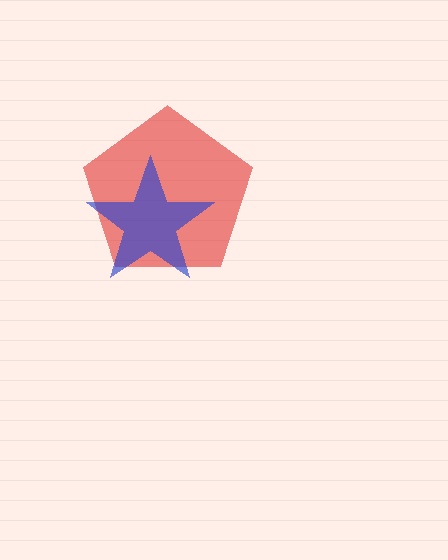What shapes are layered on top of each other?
The layered shapes are: a red pentagon, a blue star.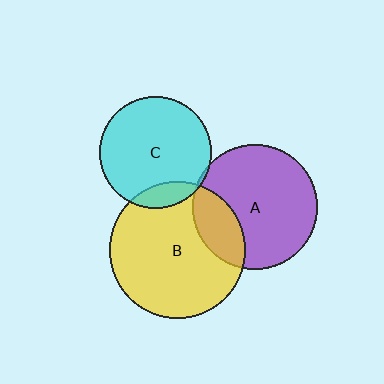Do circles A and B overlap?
Yes.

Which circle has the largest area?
Circle B (yellow).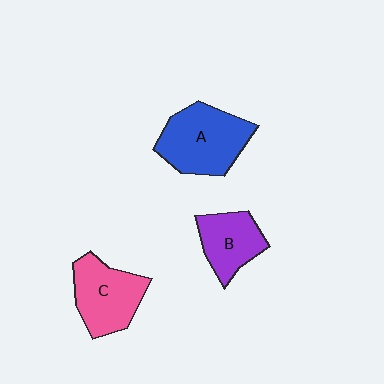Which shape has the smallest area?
Shape B (purple).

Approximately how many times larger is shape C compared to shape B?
Approximately 1.3 times.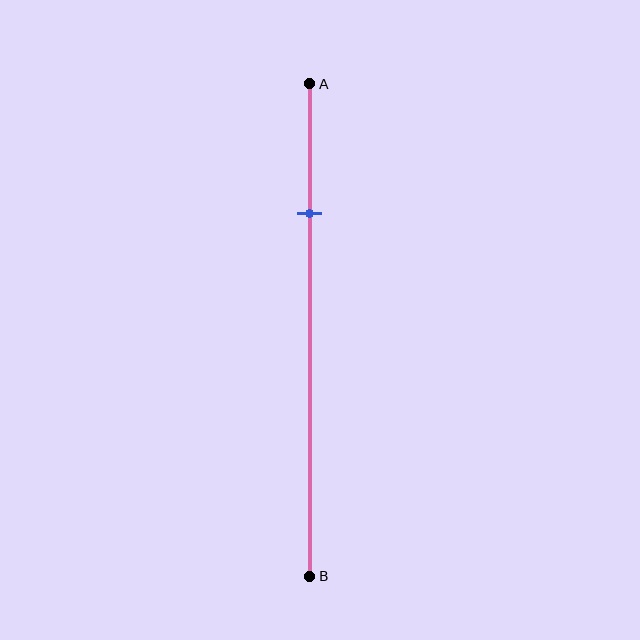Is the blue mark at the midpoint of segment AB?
No, the mark is at about 25% from A, not at the 50% midpoint.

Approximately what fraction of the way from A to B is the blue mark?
The blue mark is approximately 25% of the way from A to B.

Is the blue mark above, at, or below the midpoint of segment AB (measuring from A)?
The blue mark is above the midpoint of segment AB.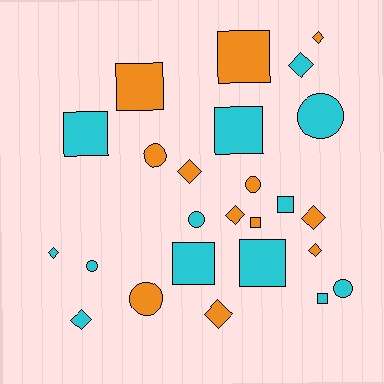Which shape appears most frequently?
Square, with 9 objects.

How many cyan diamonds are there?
There are 3 cyan diamonds.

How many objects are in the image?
There are 25 objects.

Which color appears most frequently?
Cyan, with 13 objects.